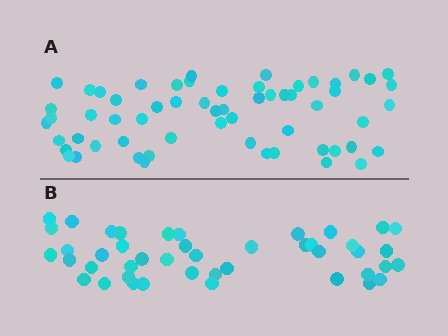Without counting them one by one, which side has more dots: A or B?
Region A (the top region) has more dots.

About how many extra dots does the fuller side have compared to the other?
Region A has approximately 15 more dots than region B.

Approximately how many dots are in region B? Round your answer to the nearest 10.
About 40 dots. (The exact count is 44, which rounds to 40.)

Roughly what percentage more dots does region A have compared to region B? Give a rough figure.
About 35% more.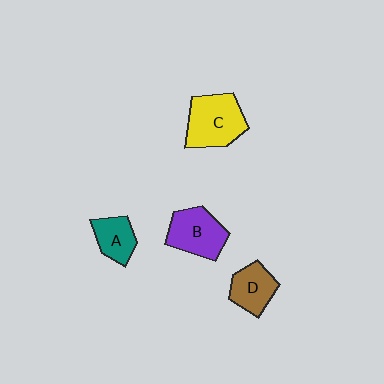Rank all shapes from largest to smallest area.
From largest to smallest: C (yellow), B (purple), D (brown), A (teal).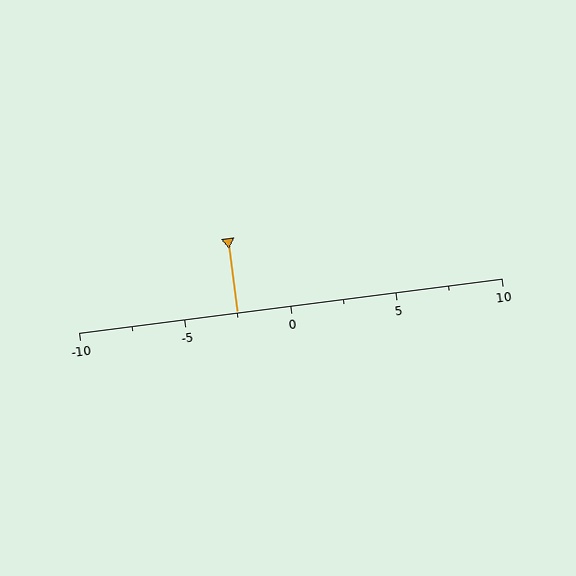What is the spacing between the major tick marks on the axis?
The major ticks are spaced 5 apart.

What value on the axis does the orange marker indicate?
The marker indicates approximately -2.5.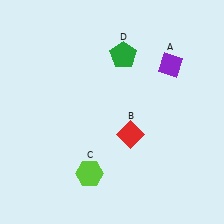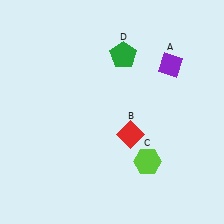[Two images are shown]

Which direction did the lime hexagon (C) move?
The lime hexagon (C) moved right.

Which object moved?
The lime hexagon (C) moved right.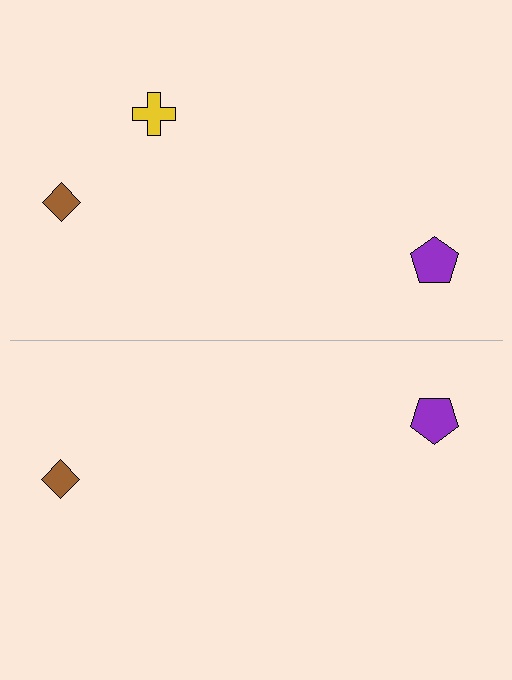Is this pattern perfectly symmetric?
No, the pattern is not perfectly symmetric. A yellow cross is missing from the bottom side.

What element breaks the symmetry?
A yellow cross is missing from the bottom side.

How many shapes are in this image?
There are 5 shapes in this image.